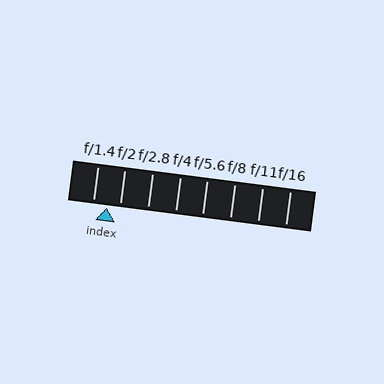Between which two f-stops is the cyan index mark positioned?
The index mark is between f/1.4 and f/2.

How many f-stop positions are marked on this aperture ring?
There are 8 f-stop positions marked.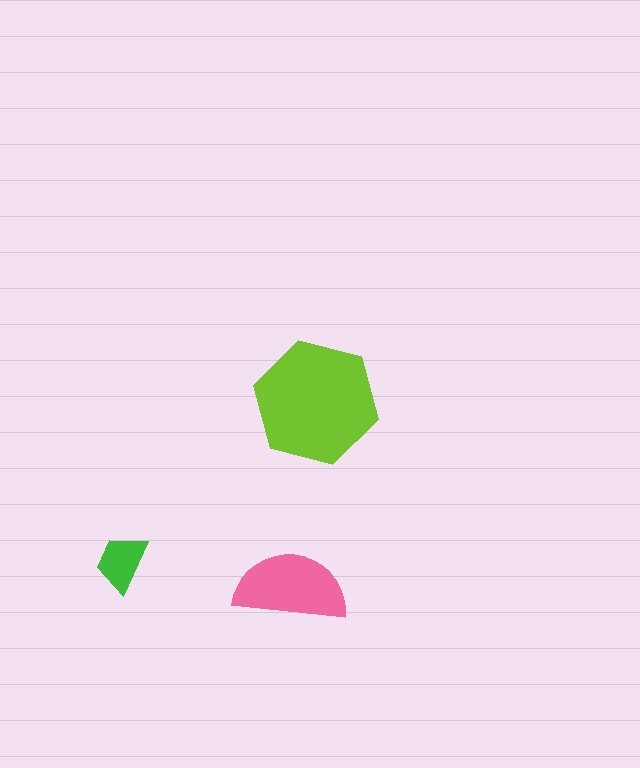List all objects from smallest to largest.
The green trapezoid, the pink semicircle, the lime hexagon.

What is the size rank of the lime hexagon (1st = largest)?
1st.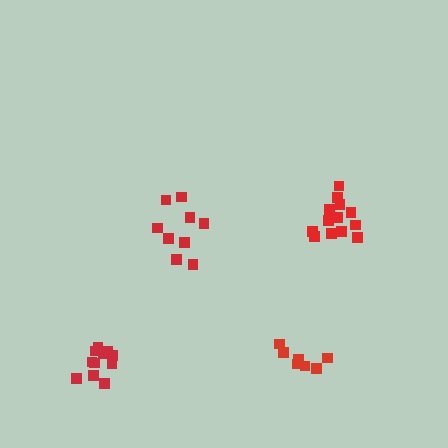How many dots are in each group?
Group 1: 9 dots, Group 2: 11 dots, Group 3: 13 dots, Group 4: 7 dots (40 total).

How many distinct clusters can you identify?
There are 4 distinct clusters.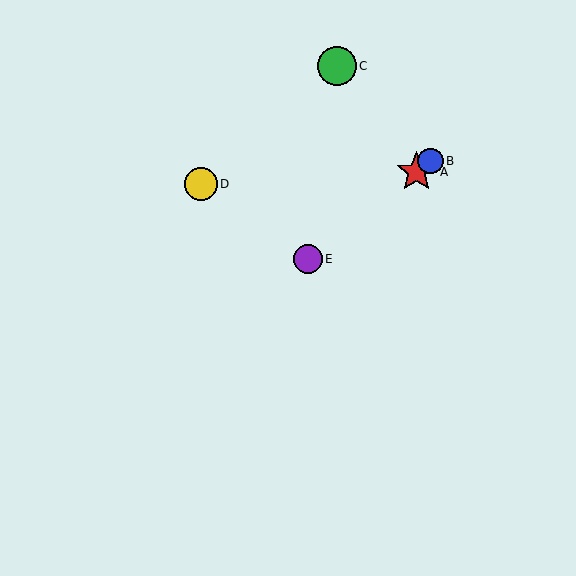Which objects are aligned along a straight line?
Objects A, B, E are aligned along a straight line.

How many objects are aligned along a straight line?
3 objects (A, B, E) are aligned along a straight line.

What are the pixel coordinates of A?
Object A is at (417, 172).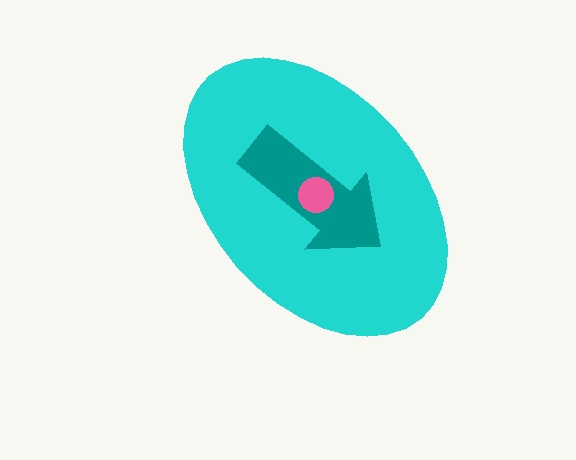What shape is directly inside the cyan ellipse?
The teal arrow.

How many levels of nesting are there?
3.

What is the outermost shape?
The cyan ellipse.